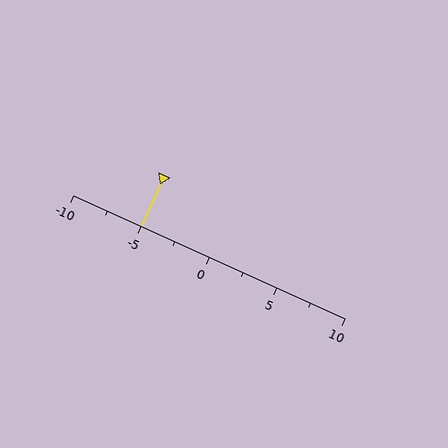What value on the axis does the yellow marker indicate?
The marker indicates approximately -5.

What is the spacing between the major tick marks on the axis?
The major ticks are spaced 5 apart.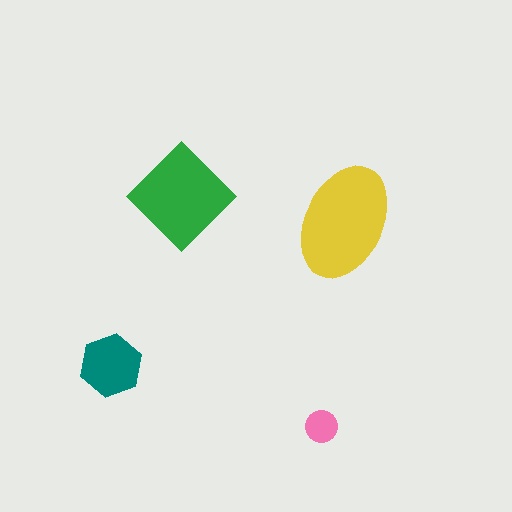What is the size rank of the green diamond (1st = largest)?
2nd.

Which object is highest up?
The green diamond is topmost.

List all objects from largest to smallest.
The yellow ellipse, the green diamond, the teal hexagon, the pink circle.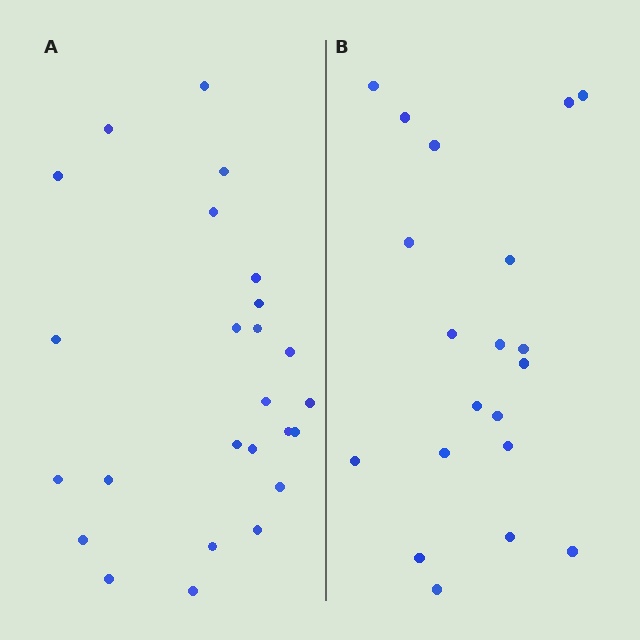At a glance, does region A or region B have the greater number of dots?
Region A (the left region) has more dots.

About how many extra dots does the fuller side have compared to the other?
Region A has about 5 more dots than region B.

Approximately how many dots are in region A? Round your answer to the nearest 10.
About 20 dots. (The exact count is 25, which rounds to 20.)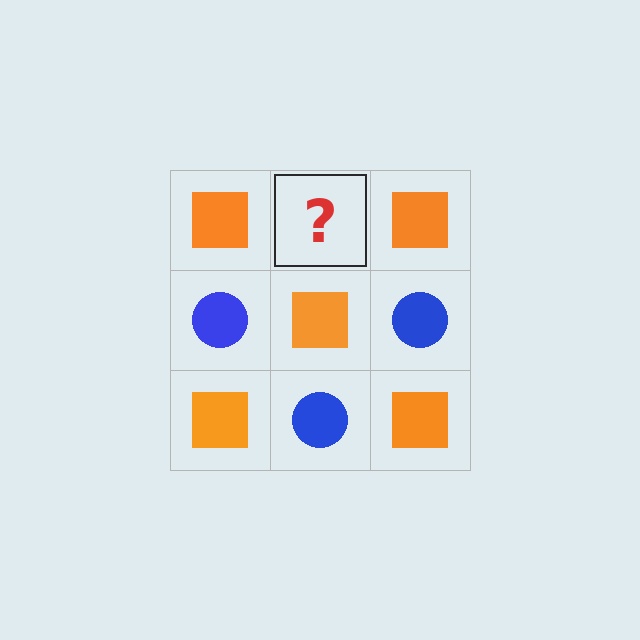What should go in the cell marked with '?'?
The missing cell should contain a blue circle.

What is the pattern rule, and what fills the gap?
The rule is that it alternates orange square and blue circle in a checkerboard pattern. The gap should be filled with a blue circle.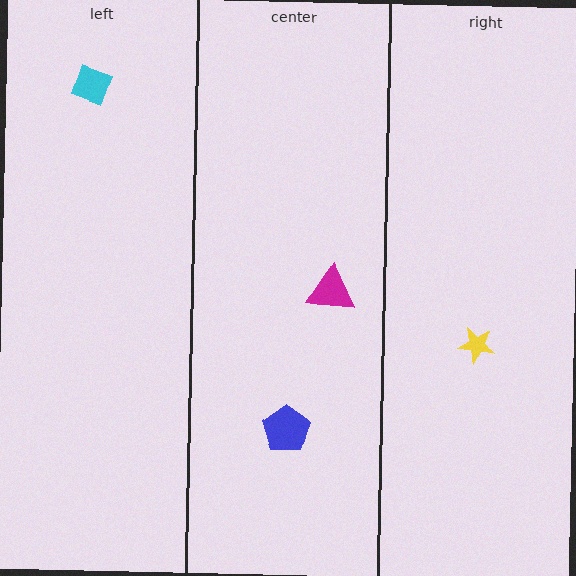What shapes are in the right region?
The yellow star.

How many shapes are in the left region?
1.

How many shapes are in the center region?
2.